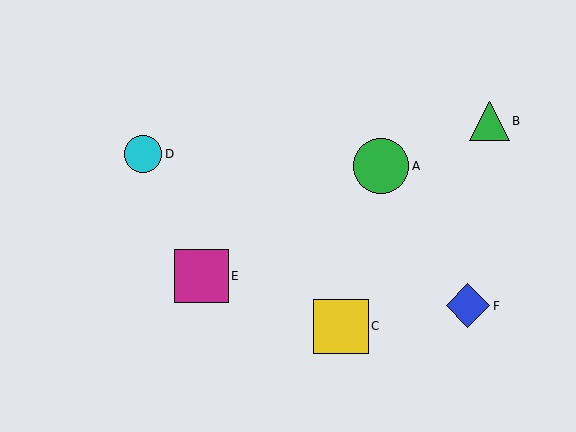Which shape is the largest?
The yellow square (labeled C) is the largest.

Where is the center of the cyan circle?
The center of the cyan circle is at (143, 154).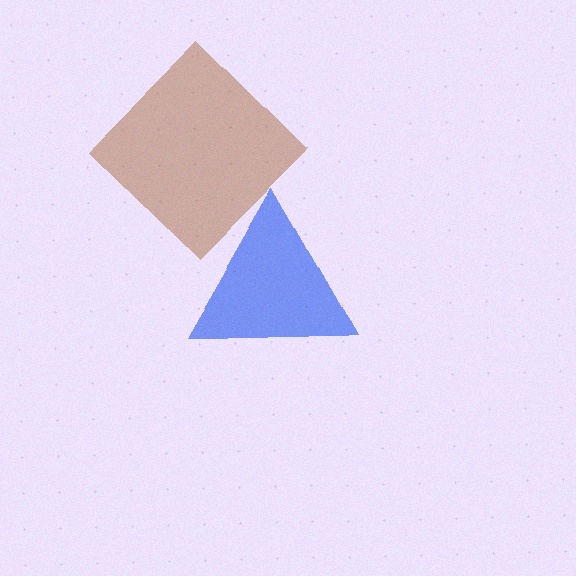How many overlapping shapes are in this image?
There are 2 overlapping shapes in the image.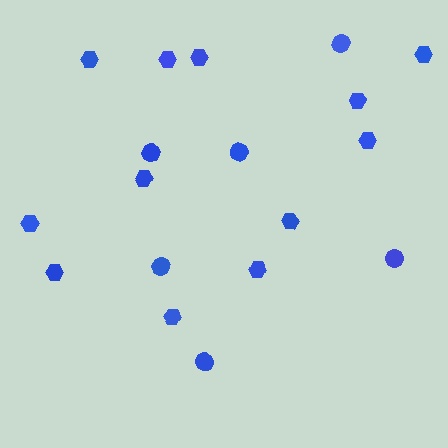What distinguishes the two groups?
There are 2 groups: one group of hexagons (12) and one group of circles (6).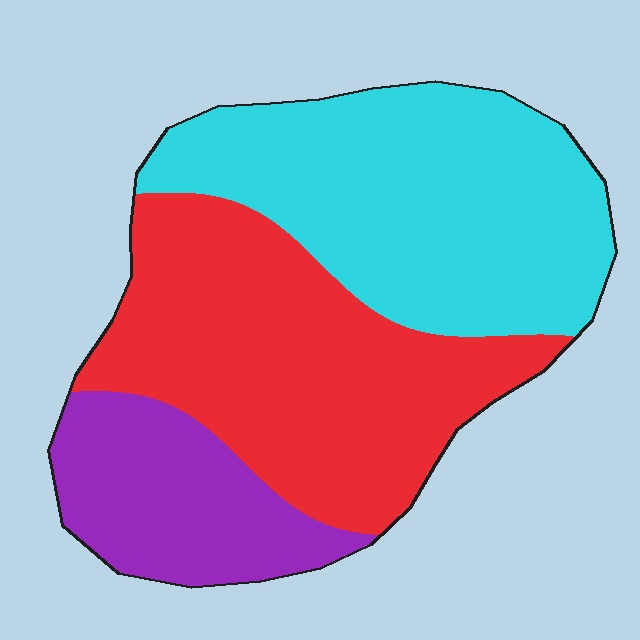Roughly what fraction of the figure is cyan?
Cyan covers roughly 40% of the figure.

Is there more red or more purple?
Red.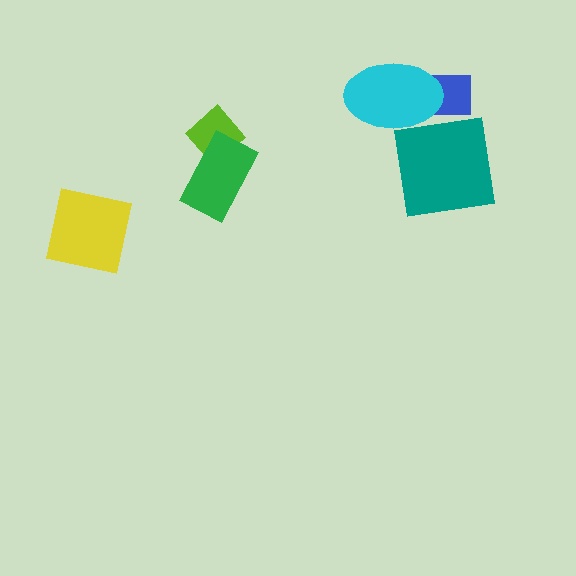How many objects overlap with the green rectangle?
1 object overlaps with the green rectangle.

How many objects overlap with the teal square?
0 objects overlap with the teal square.